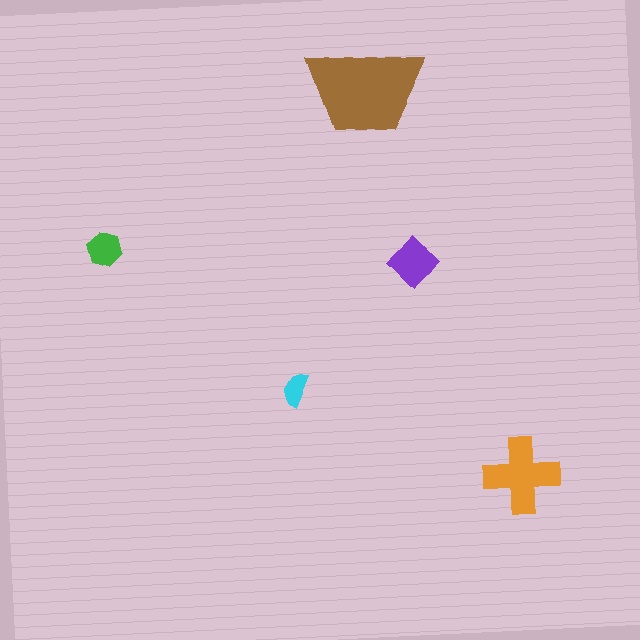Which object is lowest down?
The orange cross is bottommost.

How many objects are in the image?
There are 5 objects in the image.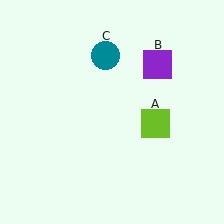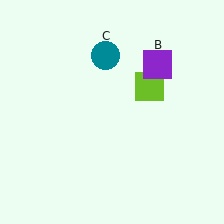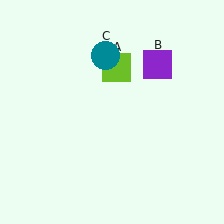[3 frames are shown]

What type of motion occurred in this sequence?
The lime square (object A) rotated counterclockwise around the center of the scene.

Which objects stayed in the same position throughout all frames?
Purple square (object B) and teal circle (object C) remained stationary.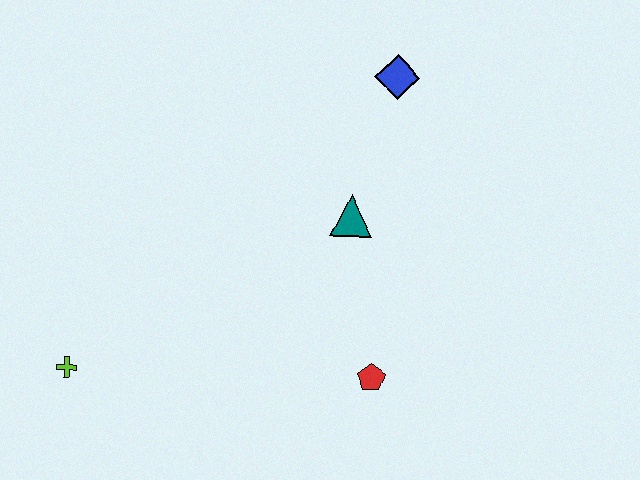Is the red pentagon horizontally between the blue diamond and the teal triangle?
Yes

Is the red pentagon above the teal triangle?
No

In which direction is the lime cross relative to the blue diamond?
The lime cross is to the left of the blue diamond.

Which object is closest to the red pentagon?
The teal triangle is closest to the red pentagon.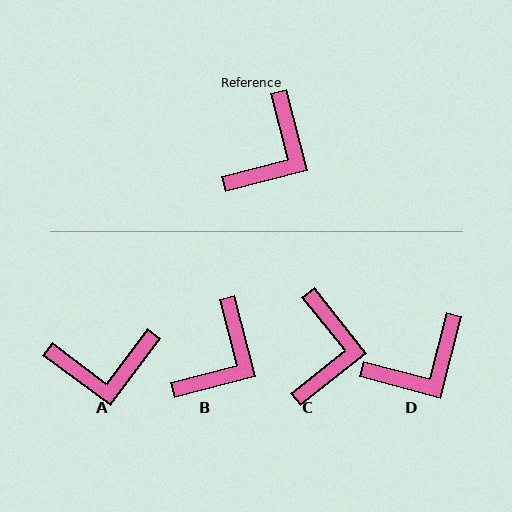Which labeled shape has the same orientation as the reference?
B.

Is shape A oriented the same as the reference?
No, it is off by about 51 degrees.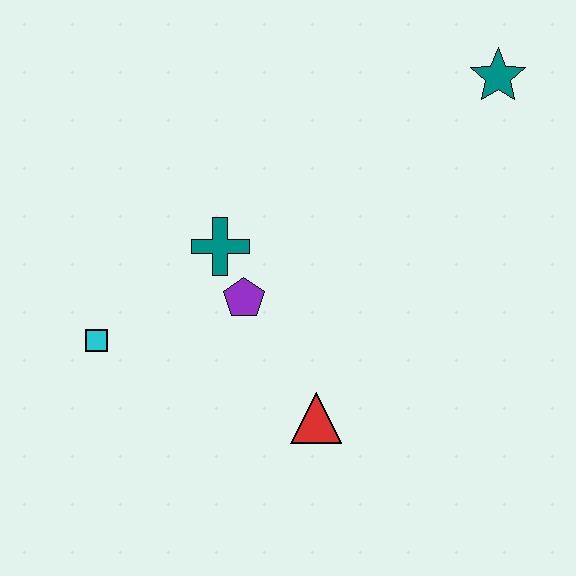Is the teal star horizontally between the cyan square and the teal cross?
No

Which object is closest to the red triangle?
The purple pentagon is closest to the red triangle.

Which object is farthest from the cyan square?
The teal star is farthest from the cyan square.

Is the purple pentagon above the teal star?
No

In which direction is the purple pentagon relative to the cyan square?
The purple pentagon is to the right of the cyan square.